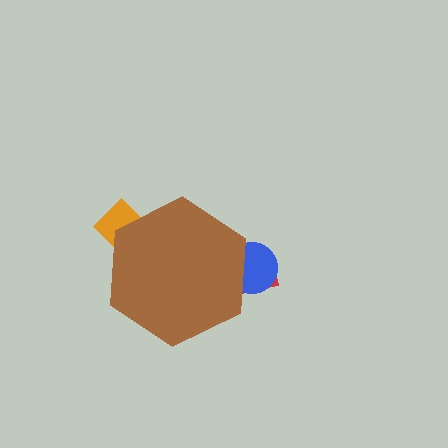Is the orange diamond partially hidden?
Yes, the orange diamond is partially hidden behind the brown hexagon.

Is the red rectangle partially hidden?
Yes, the red rectangle is partially hidden behind the brown hexagon.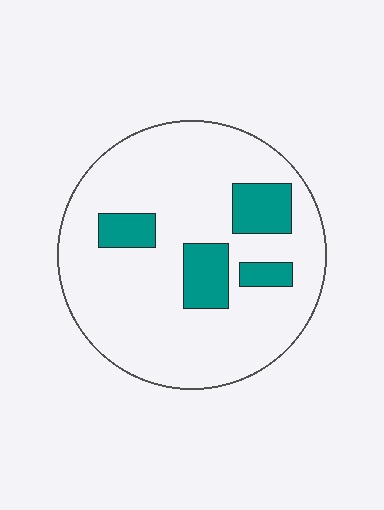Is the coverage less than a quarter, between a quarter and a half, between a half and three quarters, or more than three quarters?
Less than a quarter.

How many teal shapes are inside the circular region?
4.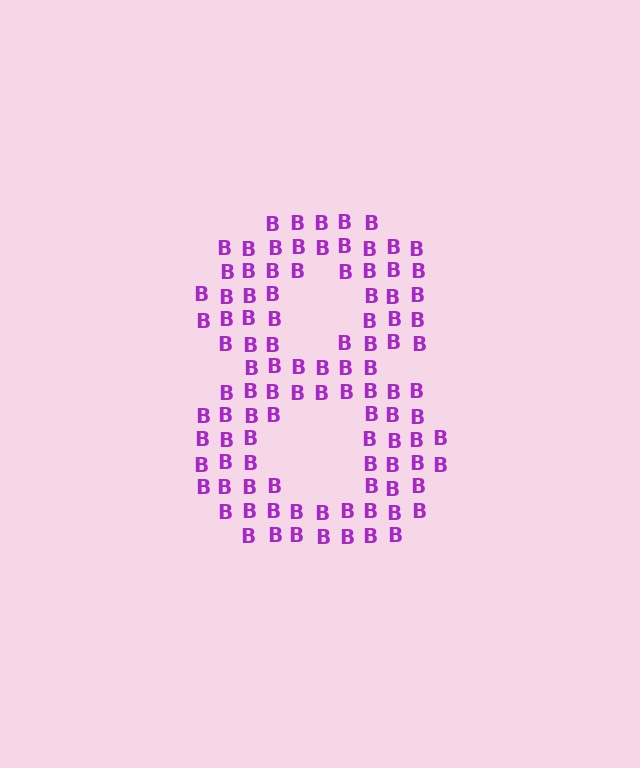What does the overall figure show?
The overall figure shows the digit 8.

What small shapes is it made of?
It is made of small letter B's.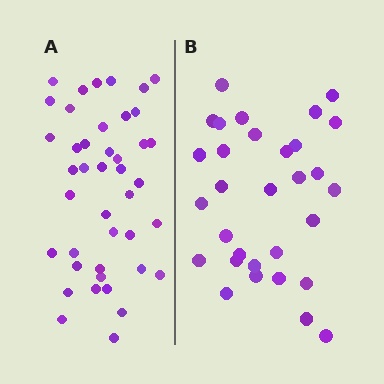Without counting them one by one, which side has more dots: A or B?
Region A (the left region) has more dots.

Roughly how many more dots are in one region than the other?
Region A has roughly 12 or so more dots than region B.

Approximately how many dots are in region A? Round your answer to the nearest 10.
About 40 dots. (The exact count is 42, which rounds to 40.)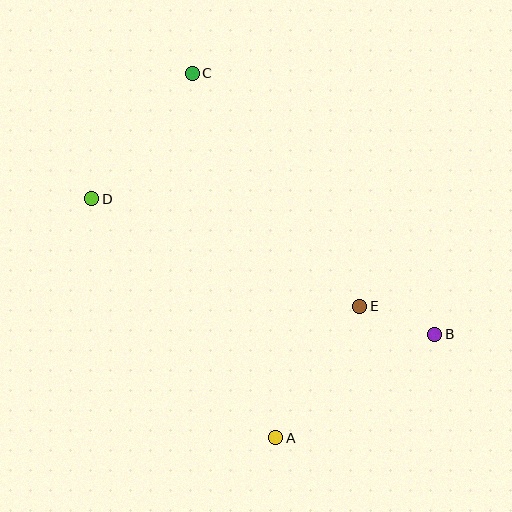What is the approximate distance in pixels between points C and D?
The distance between C and D is approximately 161 pixels.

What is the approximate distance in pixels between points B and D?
The distance between B and D is approximately 369 pixels.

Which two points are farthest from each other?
Points A and C are farthest from each other.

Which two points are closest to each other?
Points B and E are closest to each other.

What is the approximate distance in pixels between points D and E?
The distance between D and E is approximately 289 pixels.